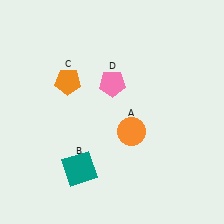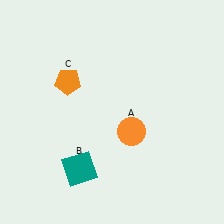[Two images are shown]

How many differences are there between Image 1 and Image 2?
There is 1 difference between the two images.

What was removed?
The pink pentagon (D) was removed in Image 2.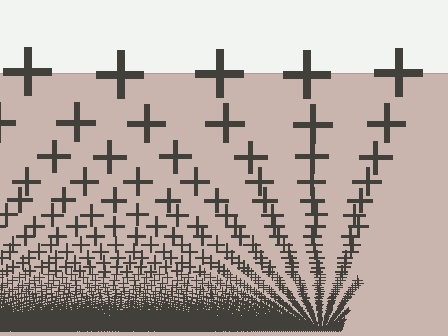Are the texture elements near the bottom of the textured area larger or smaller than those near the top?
Smaller. The gradient is inverted — elements near the bottom are smaller and denser.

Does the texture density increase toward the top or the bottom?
Density increases toward the bottom.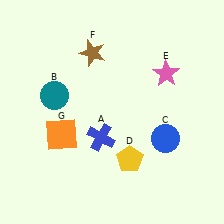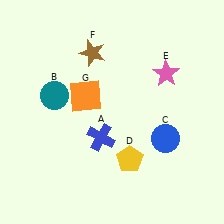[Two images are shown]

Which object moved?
The orange square (G) moved up.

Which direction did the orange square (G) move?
The orange square (G) moved up.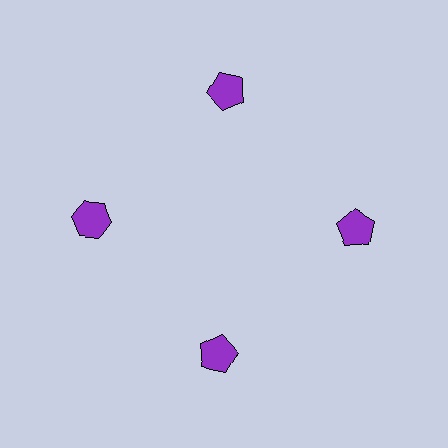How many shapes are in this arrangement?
There are 4 shapes arranged in a ring pattern.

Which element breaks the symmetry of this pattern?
The purple hexagon at roughly the 9 o'clock position breaks the symmetry. All other shapes are purple pentagons.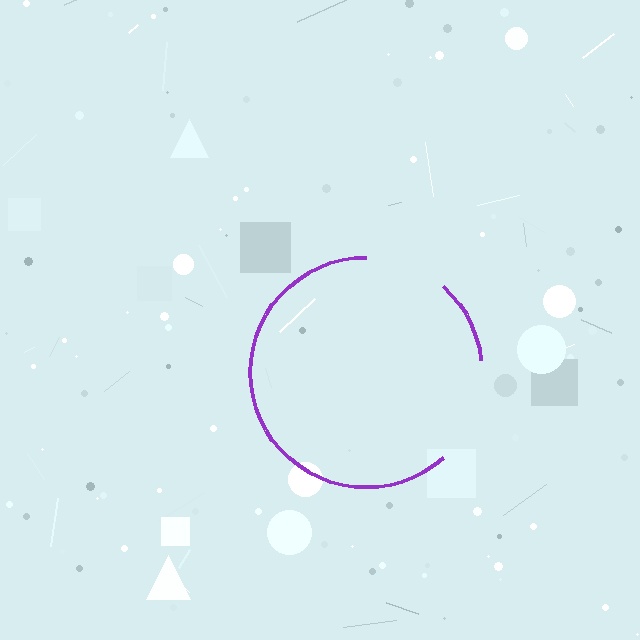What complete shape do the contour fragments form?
The contour fragments form a circle.